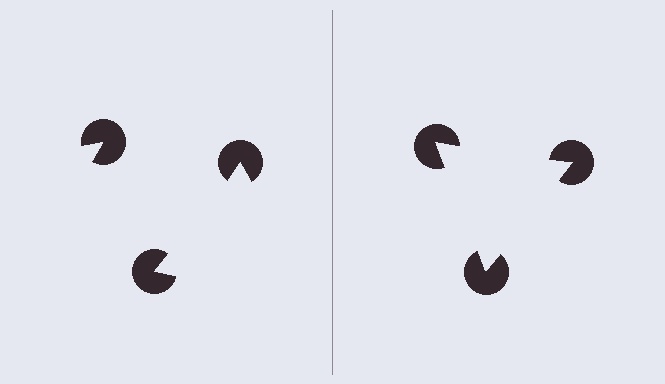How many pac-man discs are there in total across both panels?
6 — 3 on each side.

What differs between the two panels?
The pac-man discs are positioned identically on both sides; only the wedge orientations differ. On the right they align to a triangle; on the left they are misaligned.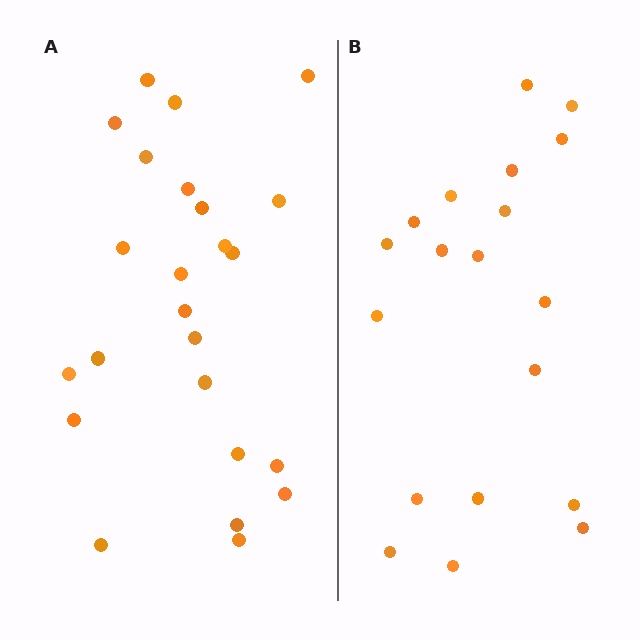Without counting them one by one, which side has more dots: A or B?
Region A (the left region) has more dots.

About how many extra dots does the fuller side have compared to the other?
Region A has about 5 more dots than region B.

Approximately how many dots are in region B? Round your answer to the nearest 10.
About 20 dots. (The exact count is 19, which rounds to 20.)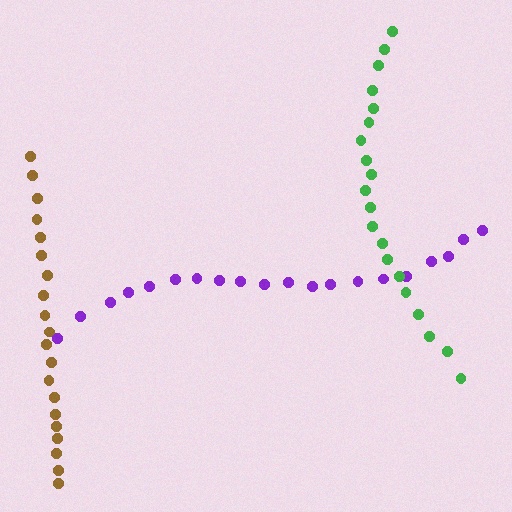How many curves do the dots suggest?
There are 3 distinct paths.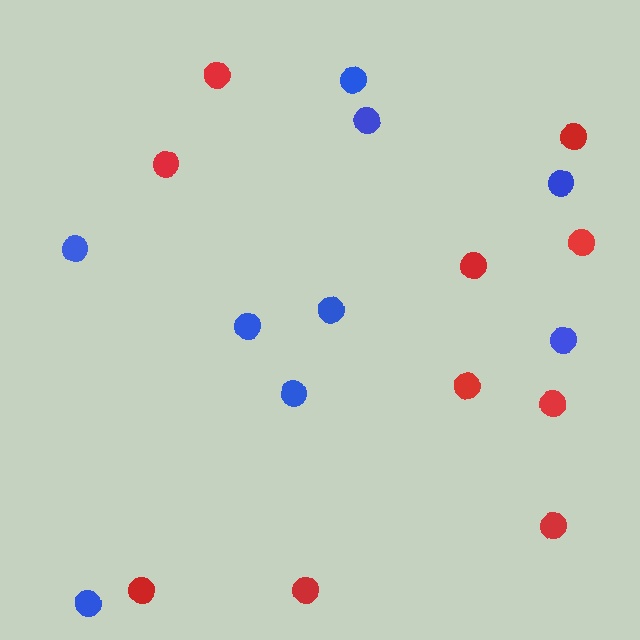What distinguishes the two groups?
There are 2 groups: one group of blue circles (9) and one group of red circles (10).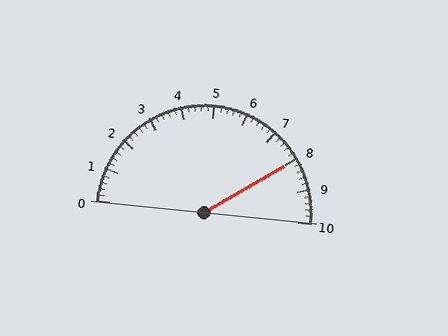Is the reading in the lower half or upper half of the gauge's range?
The reading is in the upper half of the range (0 to 10).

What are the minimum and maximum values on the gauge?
The gauge ranges from 0 to 10.